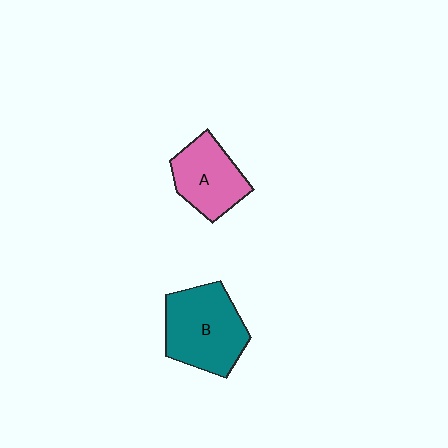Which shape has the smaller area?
Shape A (pink).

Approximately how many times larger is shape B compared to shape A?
Approximately 1.3 times.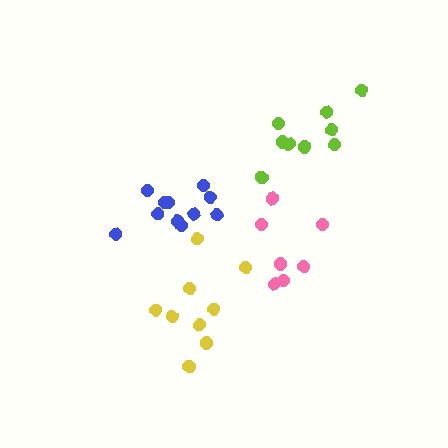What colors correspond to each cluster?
The clusters are colored: lime, pink, yellow, blue.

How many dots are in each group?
Group 1: 9 dots, Group 2: 7 dots, Group 3: 9 dots, Group 4: 11 dots (36 total).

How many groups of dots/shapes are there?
There are 4 groups.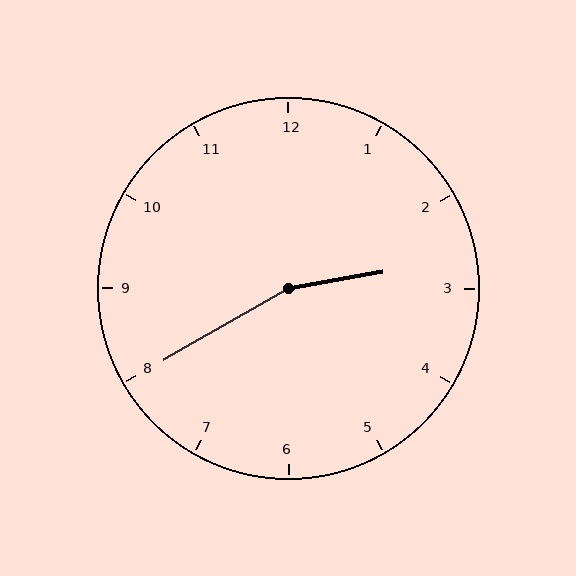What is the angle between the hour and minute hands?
Approximately 160 degrees.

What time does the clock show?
2:40.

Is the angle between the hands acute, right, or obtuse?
It is obtuse.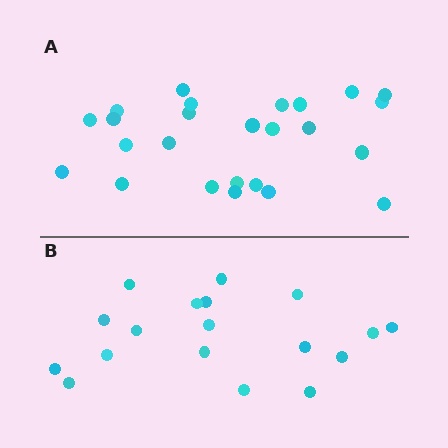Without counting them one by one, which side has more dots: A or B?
Region A (the top region) has more dots.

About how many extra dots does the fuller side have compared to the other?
Region A has roughly 8 or so more dots than region B.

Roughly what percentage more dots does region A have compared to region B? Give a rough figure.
About 40% more.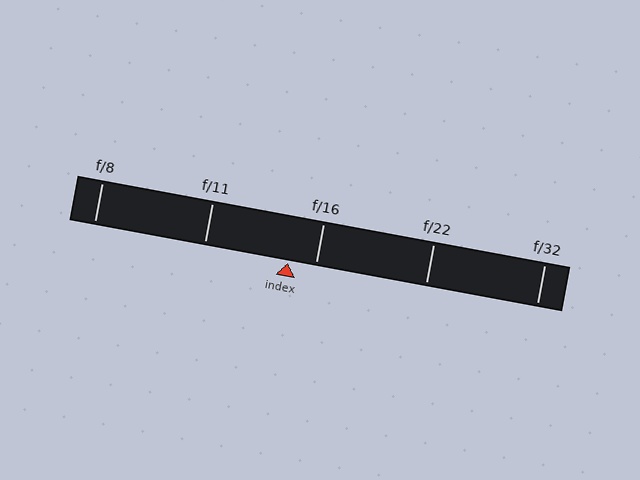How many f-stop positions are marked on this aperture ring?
There are 5 f-stop positions marked.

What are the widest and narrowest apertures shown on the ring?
The widest aperture shown is f/8 and the narrowest is f/32.